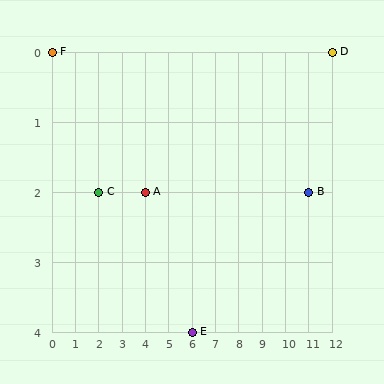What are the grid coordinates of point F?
Point F is at grid coordinates (0, 0).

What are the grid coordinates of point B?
Point B is at grid coordinates (11, 2).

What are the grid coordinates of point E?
Point E is at grid coordinates (6, 4).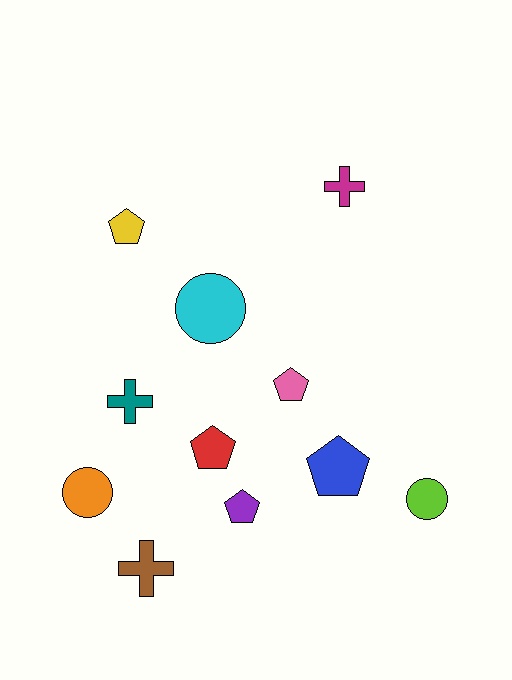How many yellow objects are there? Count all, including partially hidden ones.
There is 1 yellow object.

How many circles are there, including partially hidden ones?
There are 3 circles.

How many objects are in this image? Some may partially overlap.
There are 11 objects.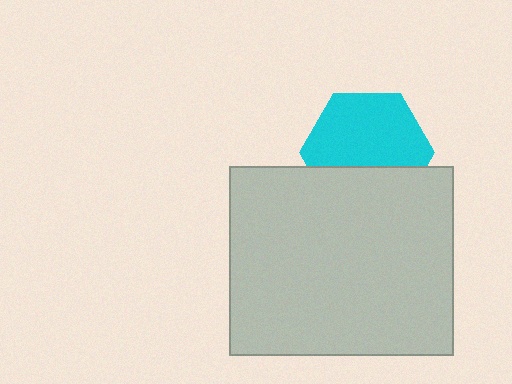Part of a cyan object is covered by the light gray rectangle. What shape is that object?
It is a hexagon.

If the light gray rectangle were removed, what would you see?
You would see the complete cyan hexagon.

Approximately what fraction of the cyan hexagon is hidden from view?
Roughly 36% of the cyan hexagon is hidden behind the light gray rectangle.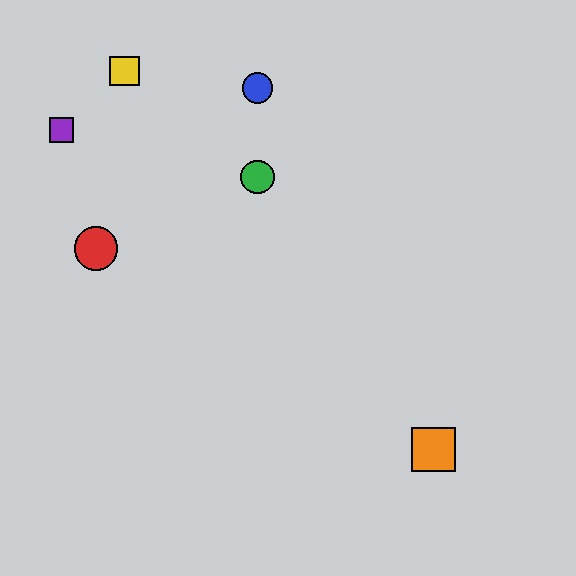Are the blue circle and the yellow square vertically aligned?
No, the blue circle is at x≈257 and the yellow square is at x≈124.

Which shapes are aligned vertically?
The blue circle, the green circle are aligned vertically.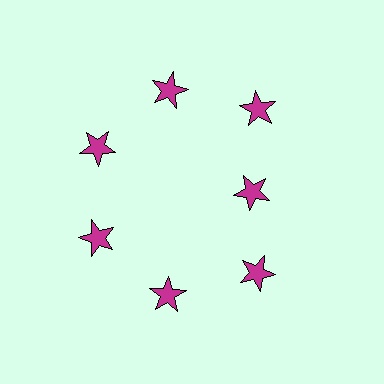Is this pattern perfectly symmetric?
No. The 7 magenta stars are arranged in a ring, but one element near the 3 o'clock position is pulled inward toward the center, breaking the 7-fold rotational symmetry.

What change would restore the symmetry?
The symmetry would be restored by moving it outward, back onto the ring so that all 7 stars sit at equal angles and equal distance from the center.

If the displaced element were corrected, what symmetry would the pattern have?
It would have 7-fold rotational symmetry — the pattern would map onto itself every 51 degrees.